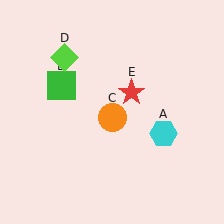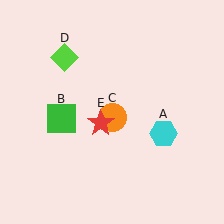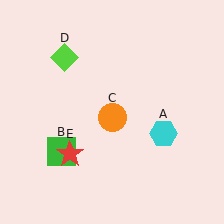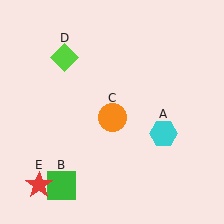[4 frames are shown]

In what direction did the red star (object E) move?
The red star (object E) moved down and to the left.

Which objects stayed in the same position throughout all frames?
Cyan hexagon (object A) and orange circle (object C) and lime diamond (object D) remained stationary.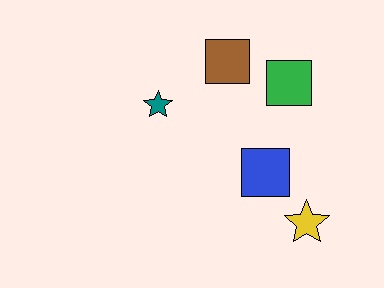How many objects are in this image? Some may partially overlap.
There are 5 objects.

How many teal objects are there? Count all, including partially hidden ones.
There is 1 teal object.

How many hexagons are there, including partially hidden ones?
There are no hexagons.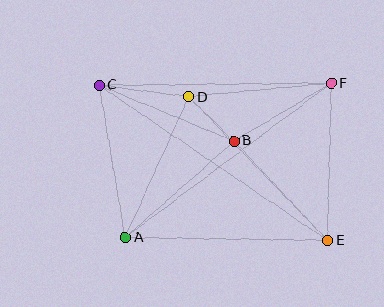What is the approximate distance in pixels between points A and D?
The distance between A and D is approximately 154 pixels.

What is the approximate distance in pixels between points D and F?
The distance between D and F is approximately 143 pixels.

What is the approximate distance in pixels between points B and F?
The distance between B and F is approximately 113 pixels.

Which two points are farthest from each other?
Points C and E are farthest from each other.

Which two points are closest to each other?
Points B and D are closest to each other.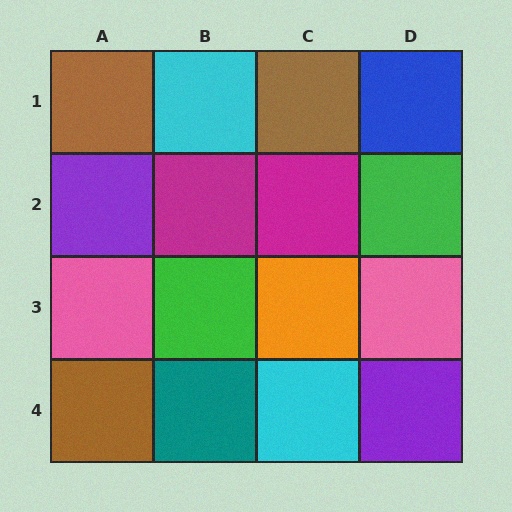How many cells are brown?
3 cells are brown.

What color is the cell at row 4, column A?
Brown.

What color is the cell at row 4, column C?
Cyan.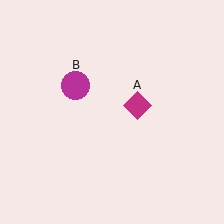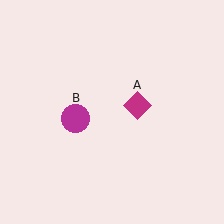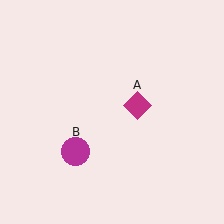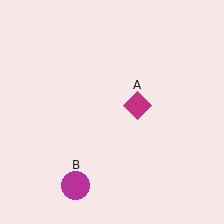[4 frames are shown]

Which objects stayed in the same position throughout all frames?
Magenta diamond (object A) remained stationary.